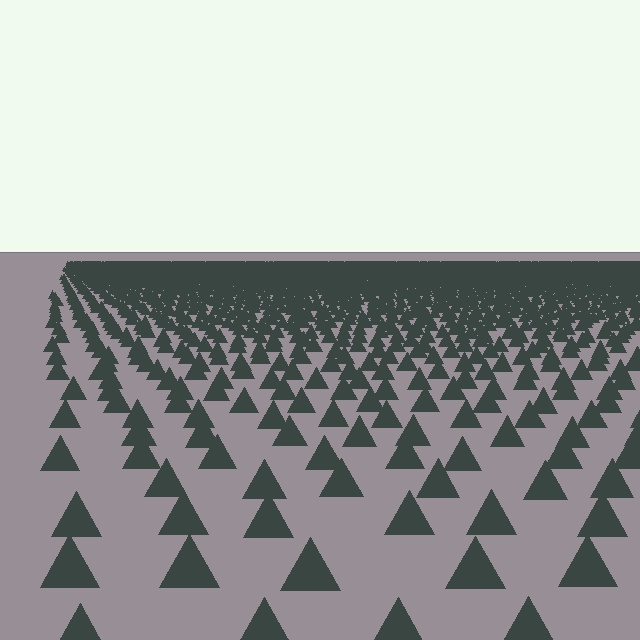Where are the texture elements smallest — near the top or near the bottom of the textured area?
Near the top.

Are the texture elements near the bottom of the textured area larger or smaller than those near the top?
Larger. Near the bottom, elements are closer to the viewer and appear at a bigger on-screen size.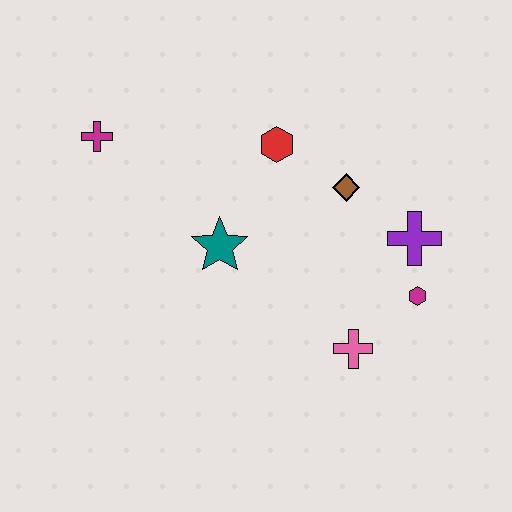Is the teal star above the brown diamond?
No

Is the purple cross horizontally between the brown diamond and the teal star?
No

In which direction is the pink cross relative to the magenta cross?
The pink cross is to the right of the magenta cross.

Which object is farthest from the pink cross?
The magenta cross is farthest from the pink cross.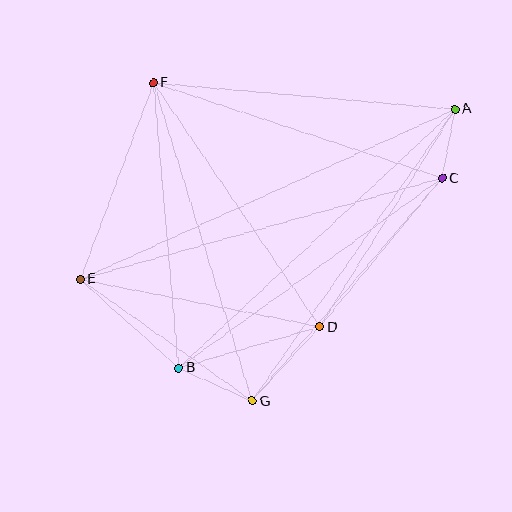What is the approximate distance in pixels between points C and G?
The distance between C and G is approximately 293 pixels.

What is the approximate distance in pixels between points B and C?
The distance between B and C is approximately 324 pixels.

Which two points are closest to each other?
Points A and C are closest to each other.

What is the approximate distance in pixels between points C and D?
The distance between C and D is approximately 192 pixels.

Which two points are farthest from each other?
Points A and E are farthest from each other.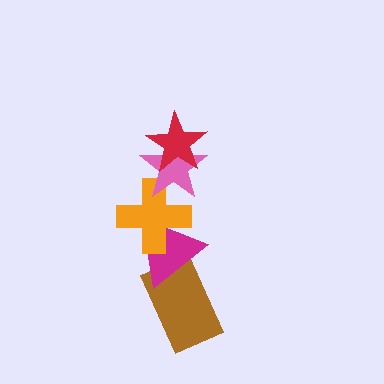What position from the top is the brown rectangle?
The brown rectangle is 5th from the top.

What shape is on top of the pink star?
The red star is on top of the pink star.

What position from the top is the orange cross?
The orange cross is 3rd from the top.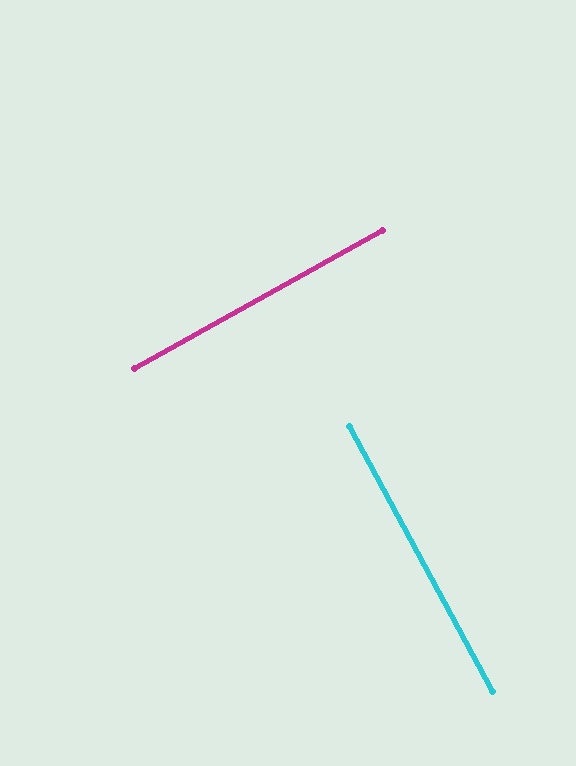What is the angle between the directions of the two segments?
Approximately 89 degrees.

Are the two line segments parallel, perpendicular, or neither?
Perpendicular — they meet at approximately 89°.